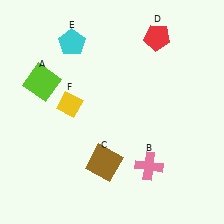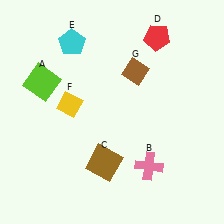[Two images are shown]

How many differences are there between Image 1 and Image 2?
There is 1 difference between the two images.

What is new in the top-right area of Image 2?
A brown diamond (G) was added in the top-right area of Image 2.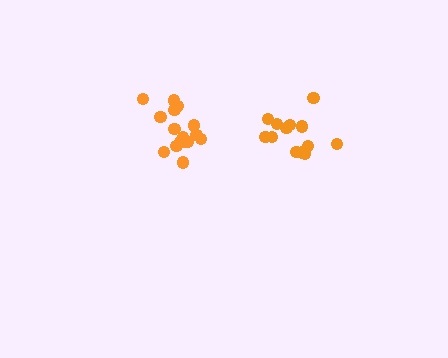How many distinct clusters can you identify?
There are 2 distinct clusters.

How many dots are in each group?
Group 1: 16 dots, Group 2: 13 dots (29 total).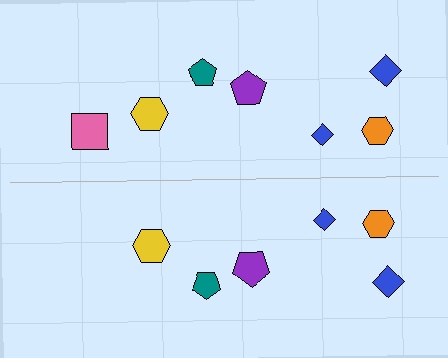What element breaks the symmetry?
A pink square is missing from the bottom side.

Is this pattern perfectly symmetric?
No, the pattern is not perfectly symmetric. A pink square is missing from the bottom side.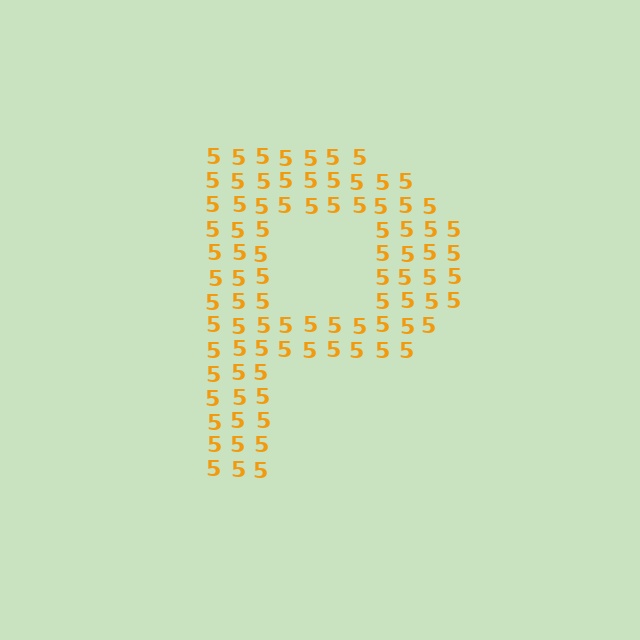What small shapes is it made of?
It is made of small digit 5's.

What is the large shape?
The large shape is the letter P.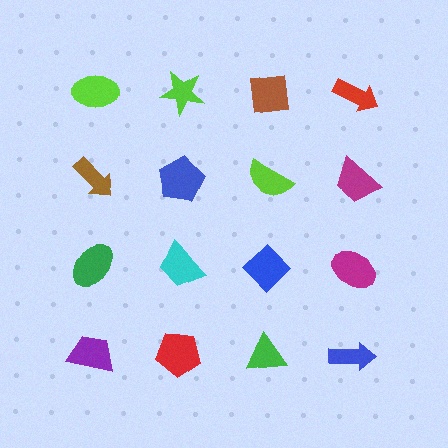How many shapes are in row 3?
4 shapes.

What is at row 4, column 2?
A red pentagon.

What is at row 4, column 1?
A purple trapezoid.